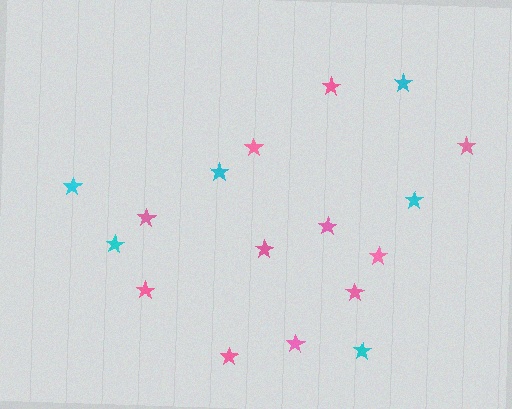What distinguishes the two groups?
There are 2 groups: one group of cyan stars (6) and one group of pink stars (11).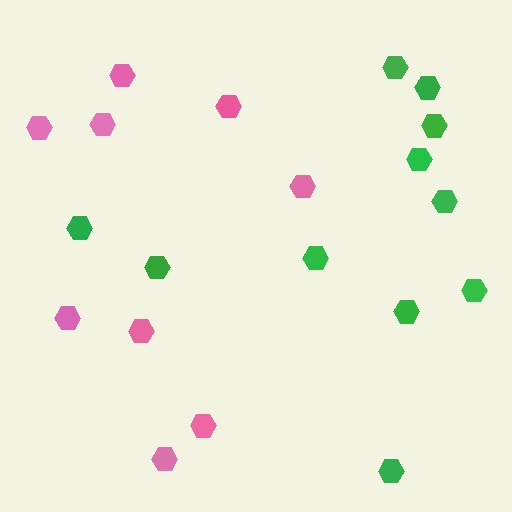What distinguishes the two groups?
There are 2 groups: one group of pink hexagons (9) and one group of green hexagons (11).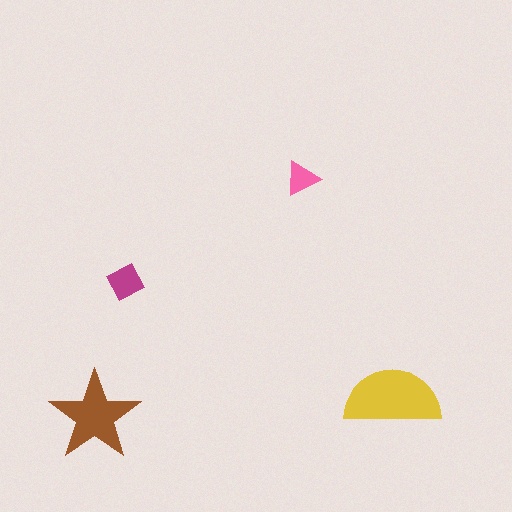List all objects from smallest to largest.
The pink triangle, the magenta square, the brown star, the yellow semicircle.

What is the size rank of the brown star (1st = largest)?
2nd.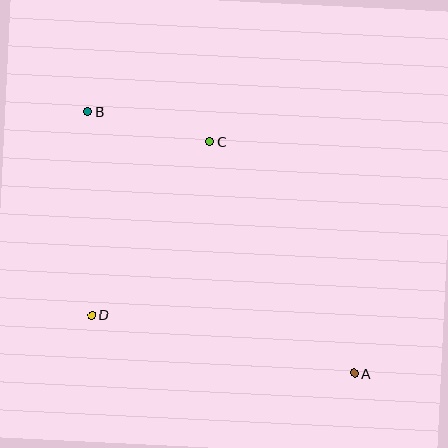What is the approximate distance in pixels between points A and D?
The distance between A and D is approximately 269 pixels.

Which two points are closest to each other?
Points B and C are closest to each other.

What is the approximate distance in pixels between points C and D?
The distance between C and D is approximately 210 pixels.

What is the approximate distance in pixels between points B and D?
The distance between B and D is approximately 203 pixels.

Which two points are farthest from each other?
Points A and B are farthest from each other.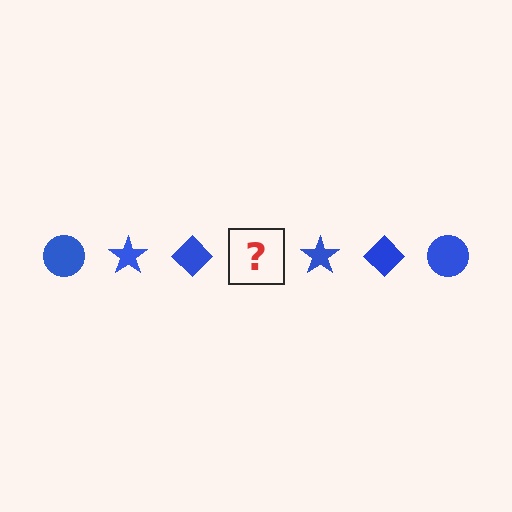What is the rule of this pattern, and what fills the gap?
The rule is that the pattern cycles through circle, star, diamond shapes in blue. The gap should be filled with a blue circle.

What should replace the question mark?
The question mark should be replaced with a blue circle.